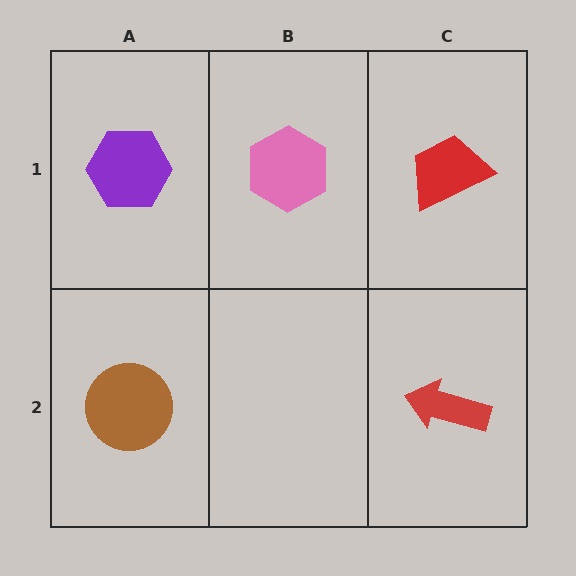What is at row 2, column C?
A red arrow.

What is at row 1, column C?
A red trapezoid.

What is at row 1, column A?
A purple hexagon.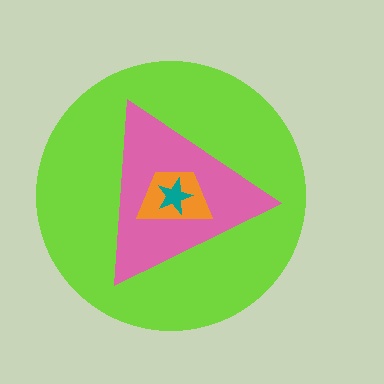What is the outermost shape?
The lime circle.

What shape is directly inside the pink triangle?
The orange trapezoid.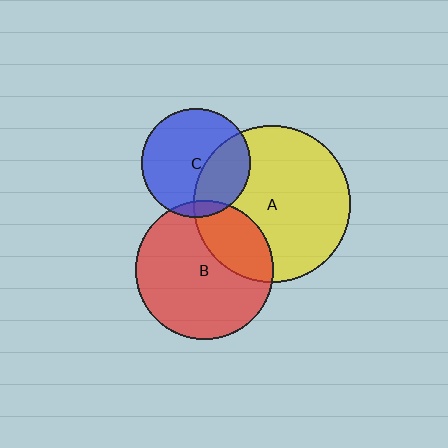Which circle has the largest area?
Circle A (yellow).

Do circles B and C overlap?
Yes.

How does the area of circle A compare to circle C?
Approximately 2.1 times.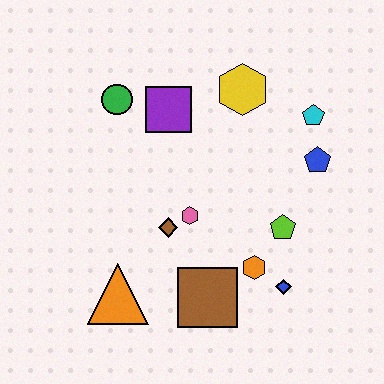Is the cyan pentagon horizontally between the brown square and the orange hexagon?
No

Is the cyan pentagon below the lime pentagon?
No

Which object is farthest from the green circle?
The blue diamond is farthest from the green circle.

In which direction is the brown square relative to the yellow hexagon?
The brown square is below the yellow hexagon.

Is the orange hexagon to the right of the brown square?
Yes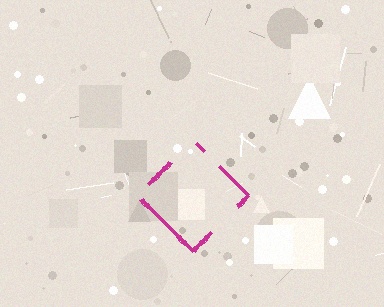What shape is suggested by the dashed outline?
The dashed outline suggests a diamond.